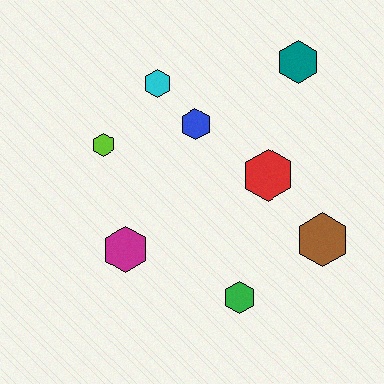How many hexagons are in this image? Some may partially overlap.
There are 8 hexagons.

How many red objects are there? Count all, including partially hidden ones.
There is 1 red object.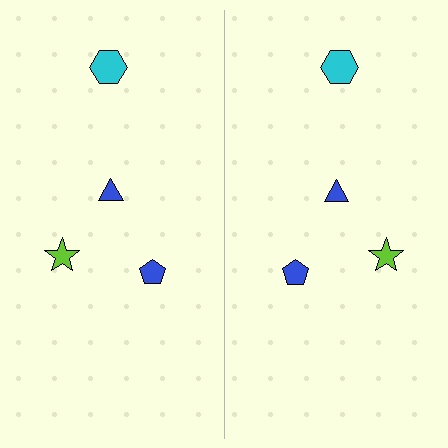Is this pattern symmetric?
Yes, this pattern has bilateral (reflection) symmetry.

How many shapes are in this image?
There are 8 shapes in this image.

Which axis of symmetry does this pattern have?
The pattern has a vertical axis of symmetry running through the center of the image.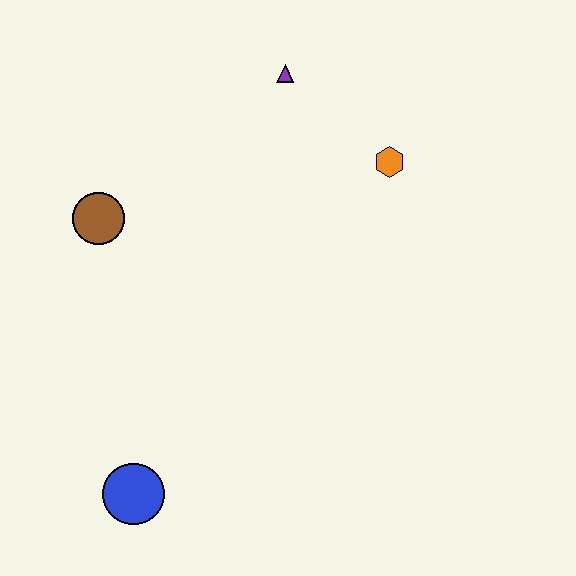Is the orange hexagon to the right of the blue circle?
Yes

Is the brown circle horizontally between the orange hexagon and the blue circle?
No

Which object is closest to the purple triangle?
The orange hexagon is closest to the purple triangle.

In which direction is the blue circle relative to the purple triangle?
The blue circle is below the purple triangle.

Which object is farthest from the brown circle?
The orange hexagon is farthest from the brown circle.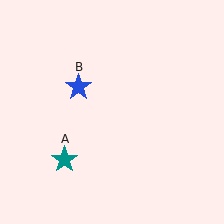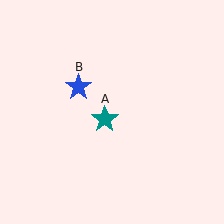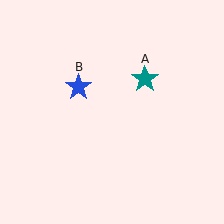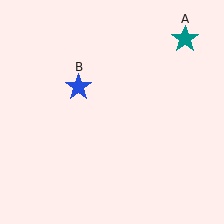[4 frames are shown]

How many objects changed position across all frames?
1 object changed position: teal star (object A).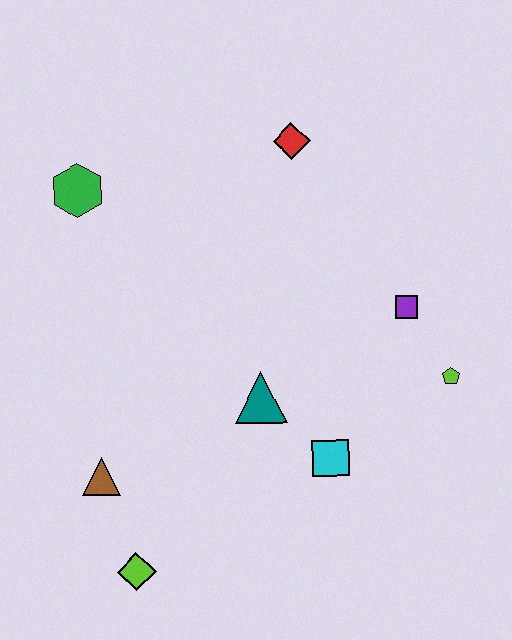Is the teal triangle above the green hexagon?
No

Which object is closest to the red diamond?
The purple square is closest to the red diamond.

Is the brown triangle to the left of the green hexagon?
No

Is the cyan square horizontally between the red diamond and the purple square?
Yes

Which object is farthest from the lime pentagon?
The green hexagon is farthest from the lime pentagon.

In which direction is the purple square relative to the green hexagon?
The purple square is to the right of the green hexagon.